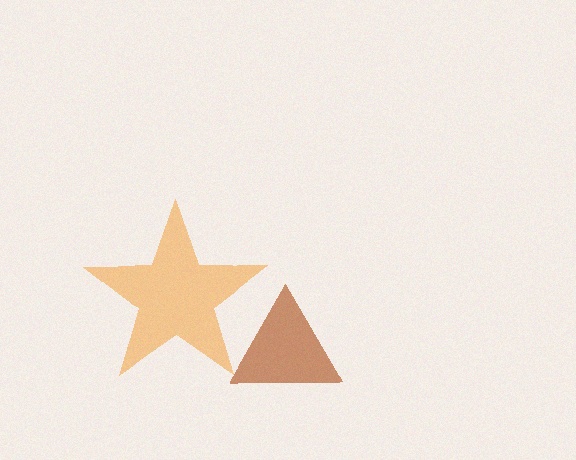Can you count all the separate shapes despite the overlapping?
Yes, there are 2 separate shapes.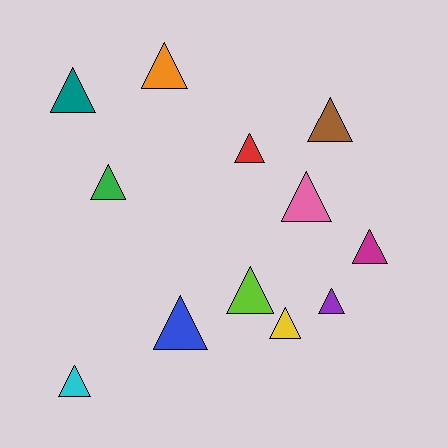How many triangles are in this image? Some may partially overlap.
There are 12 triangles.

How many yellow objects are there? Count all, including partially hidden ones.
There is 1 yellow object.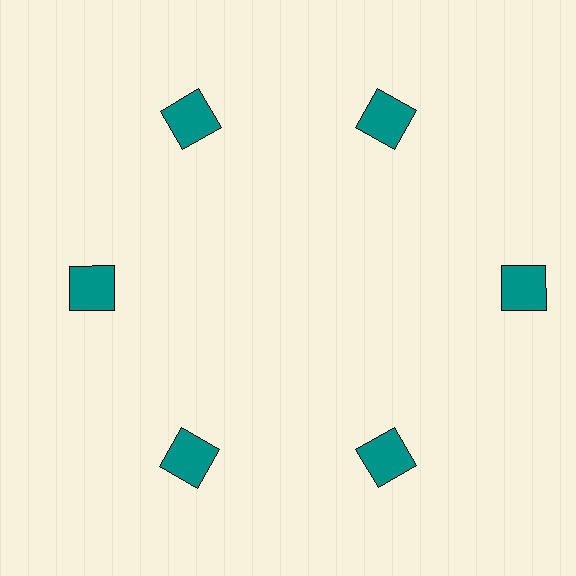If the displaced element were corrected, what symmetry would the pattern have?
It would have 6-fold rotational symmetry — the pattern would map onto itself every 60 degrees.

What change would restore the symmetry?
The symmetry would be restored by moving it inward, back onto the ring so that all 6 squares sit at equal angles and equal distance from the center.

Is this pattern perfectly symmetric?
No. The 6 teal squares are arranged in a ring, but one element near the 3 o'clock position is pushed outward from the center, breaking the 6-fold rotational symmetry.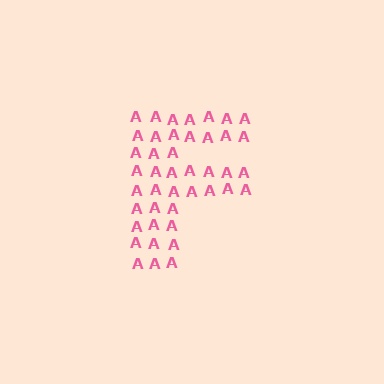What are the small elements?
The small elements are letter A's.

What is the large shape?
The large shape is the letter F.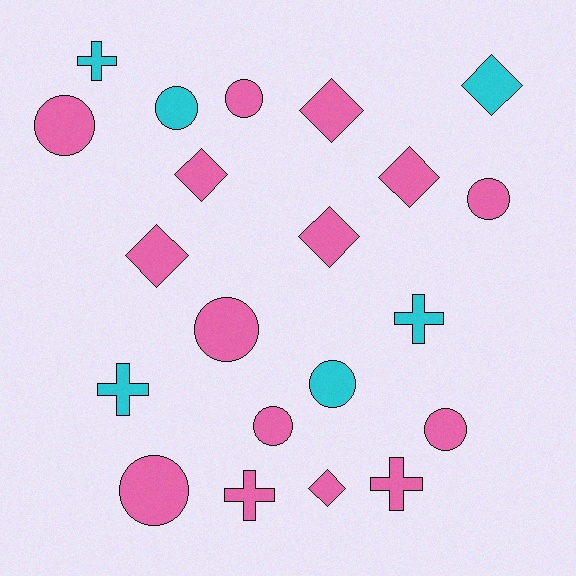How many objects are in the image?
There are 21 objects.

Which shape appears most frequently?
Circle, with 9 objects.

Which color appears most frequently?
Pink, with 15 objects.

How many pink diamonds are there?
There are 6 pink diamonds.